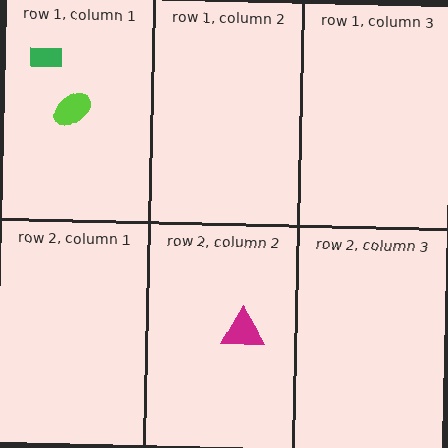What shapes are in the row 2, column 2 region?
The magenta triangle.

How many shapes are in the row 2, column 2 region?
1.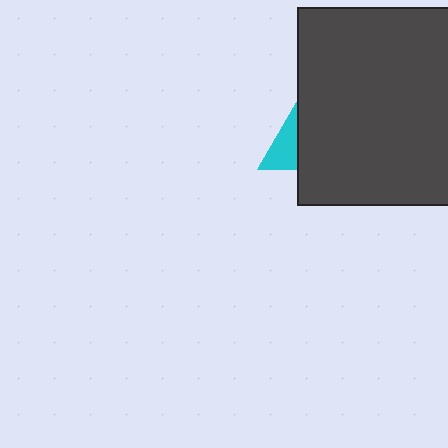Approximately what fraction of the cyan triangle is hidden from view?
Roughly 68% of the cyan triangle is hidden behind the dark gray square.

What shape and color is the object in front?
The object in front is a dark gray square.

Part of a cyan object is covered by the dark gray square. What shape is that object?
It is a triangle.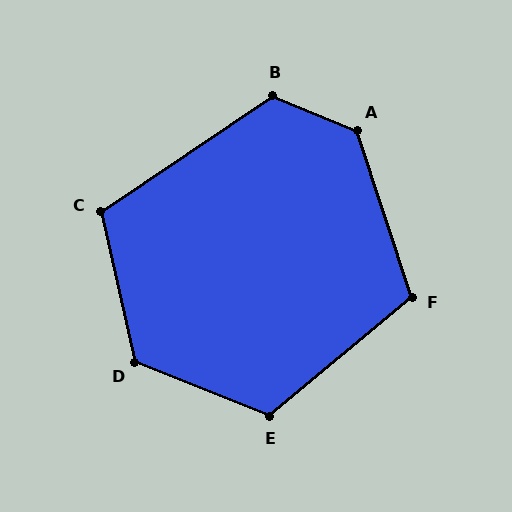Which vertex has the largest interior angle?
A, at approximately 131 degrees.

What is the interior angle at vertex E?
Approximately 118 degrees (obtuse).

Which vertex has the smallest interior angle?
C, at approximately 111 degrees.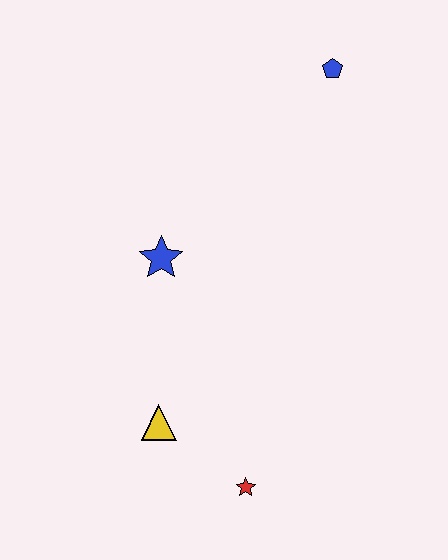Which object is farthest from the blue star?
The blue pentagon is farthest from the blue star.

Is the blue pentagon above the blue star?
Yes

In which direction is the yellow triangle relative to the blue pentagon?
The yellow triangle is below the blue pentagon.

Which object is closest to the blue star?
The yellow triangle is closest to the blue star.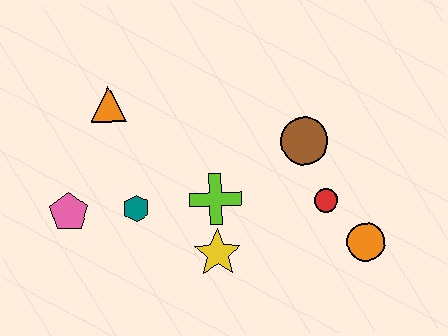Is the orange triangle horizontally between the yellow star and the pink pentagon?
Yes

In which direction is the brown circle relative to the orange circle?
The brown circle is above the orange circle.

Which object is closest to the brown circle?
The red circle is closest to the brown circle.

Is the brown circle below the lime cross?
No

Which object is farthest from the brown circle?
The pink pentagon is farthest from the brown circle.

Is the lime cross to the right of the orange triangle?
Yes